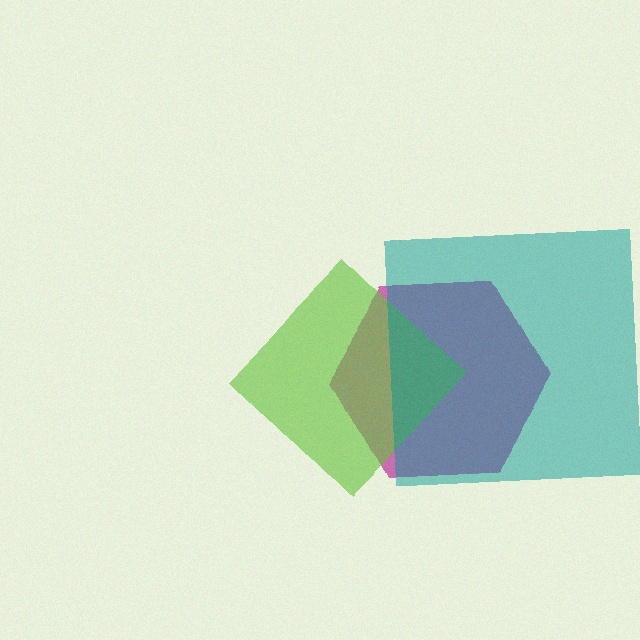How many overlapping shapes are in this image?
There are 3 overlapping shapes in the image.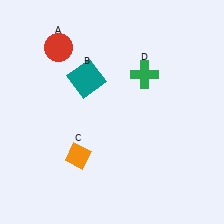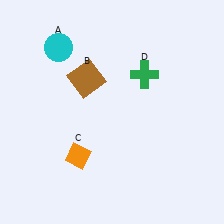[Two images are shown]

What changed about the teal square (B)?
In Image 1, B is teal. In Image 2, it changed to brown.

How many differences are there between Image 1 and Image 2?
There are 2 differences between the two images.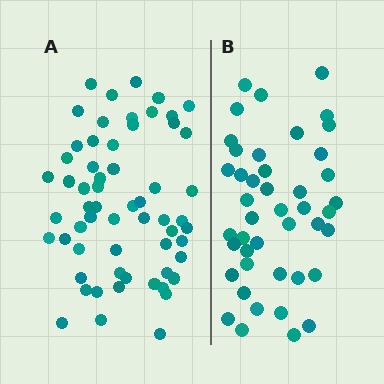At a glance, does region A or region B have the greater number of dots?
Region A (the left region) has more dots.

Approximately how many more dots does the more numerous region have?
Region A has approximately 15 more dots than region B.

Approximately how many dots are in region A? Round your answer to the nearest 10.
About 60 dots.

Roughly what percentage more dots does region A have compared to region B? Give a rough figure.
About 35% more.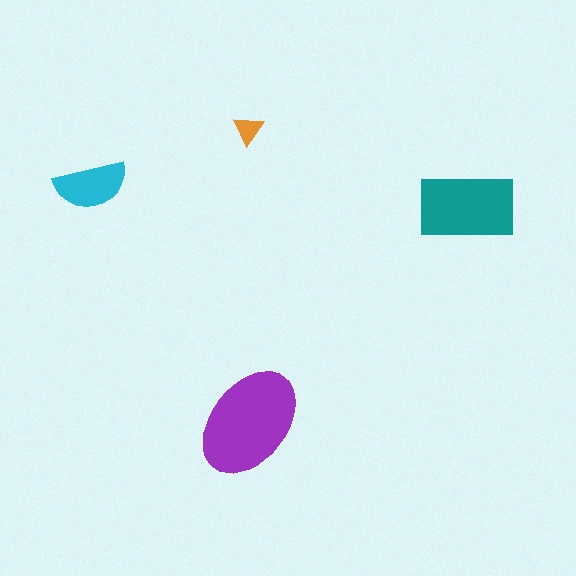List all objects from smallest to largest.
The orange triangle, the cyan semicircle, the teal rectangle, the purple ellipse.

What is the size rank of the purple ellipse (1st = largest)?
1st.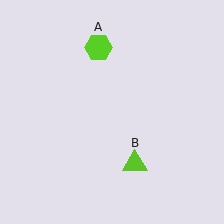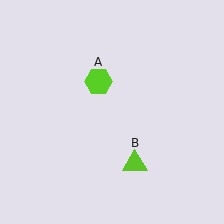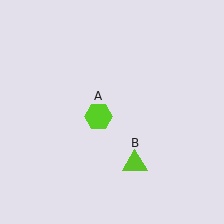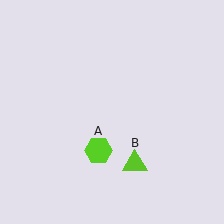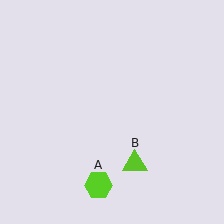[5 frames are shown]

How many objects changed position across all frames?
1 object changed position: lime hexagon (object A).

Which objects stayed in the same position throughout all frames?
Lime triangle (object B) remained stationary.